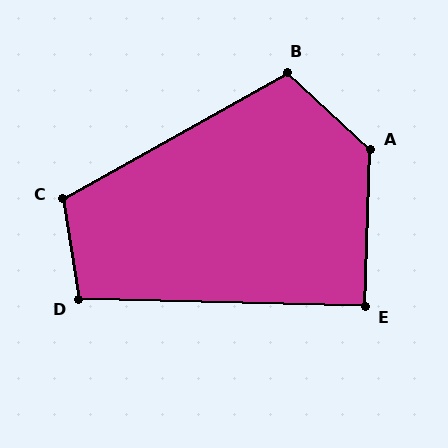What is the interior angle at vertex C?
Approximately 110 degrees (obtuse).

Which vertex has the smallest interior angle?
E, at approximately 90 degrees.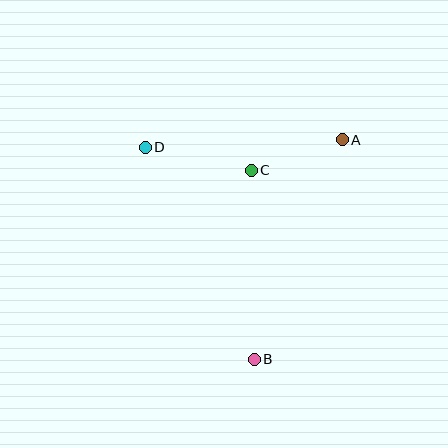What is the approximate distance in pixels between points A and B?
The distance between A and B is approximately 237 pixels.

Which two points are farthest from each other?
Points B and D are farthest from each other.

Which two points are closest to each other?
Points A and C are closest to each other.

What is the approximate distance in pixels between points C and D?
The distance between C and D is approximately 108 pixels.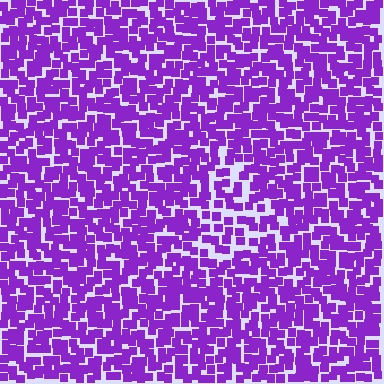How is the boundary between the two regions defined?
The boundary is defined by a change in element density (approximately 1.7x ratio). All elements are the same color, size, and shape.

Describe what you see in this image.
The image contains small purple elements arranged at two different densities. A triangle-shaped region is visible where the elements are less densely packed than the surrounding area.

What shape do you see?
I see a triangle.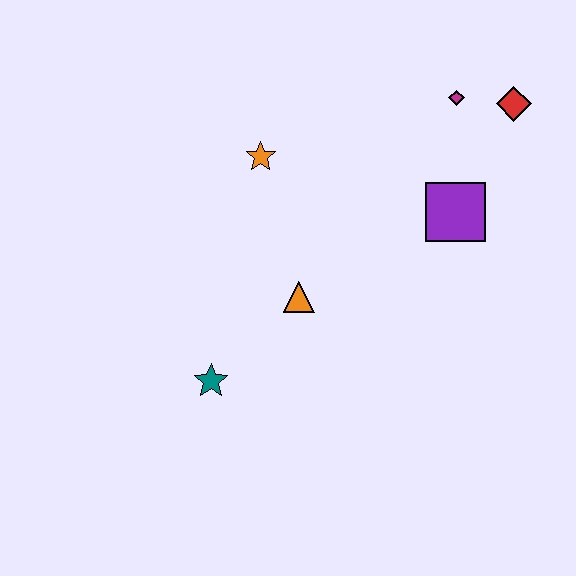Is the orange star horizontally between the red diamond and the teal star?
Yes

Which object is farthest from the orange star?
The red diamond is farthest from the orange star.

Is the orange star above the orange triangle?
Yes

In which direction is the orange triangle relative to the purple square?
The orange triangle is to the left of the purple square.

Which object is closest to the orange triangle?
The teal star is closest to the orange triangle.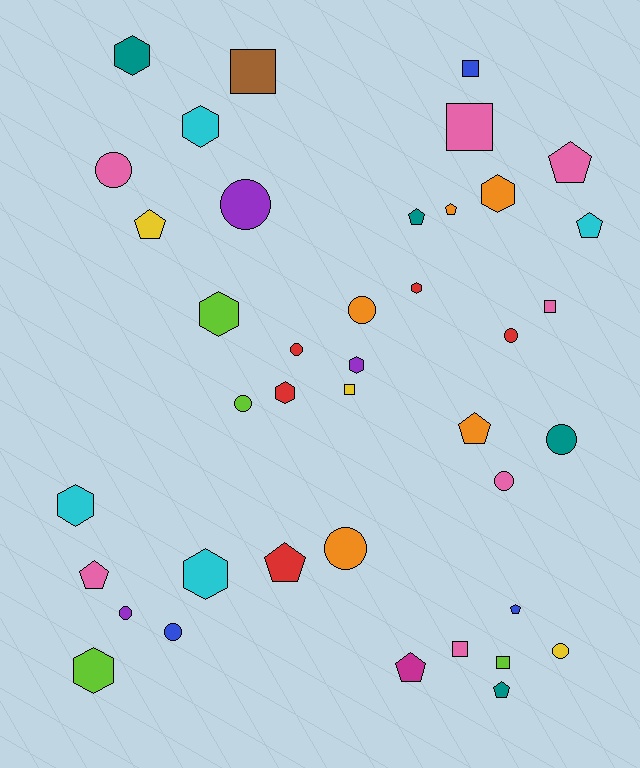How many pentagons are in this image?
There are 11 pentagons.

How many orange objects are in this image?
There are 5 orange objects.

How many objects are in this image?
There are 40 objects.